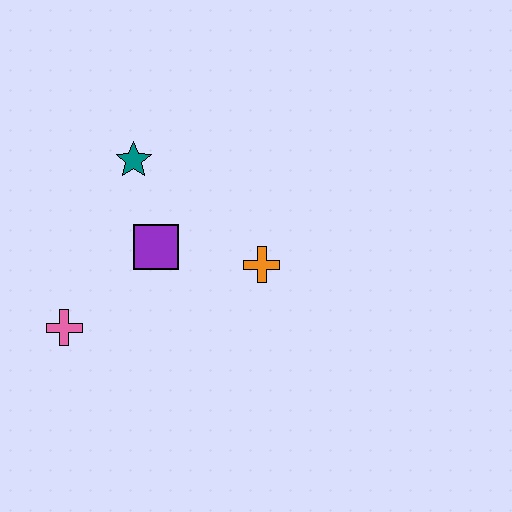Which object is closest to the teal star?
The purple square is closest to the teal star.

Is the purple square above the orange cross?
Yes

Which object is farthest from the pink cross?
The orange cross is farthest from the pink cross.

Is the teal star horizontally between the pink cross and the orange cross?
Yes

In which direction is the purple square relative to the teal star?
The purple square is below the teal star.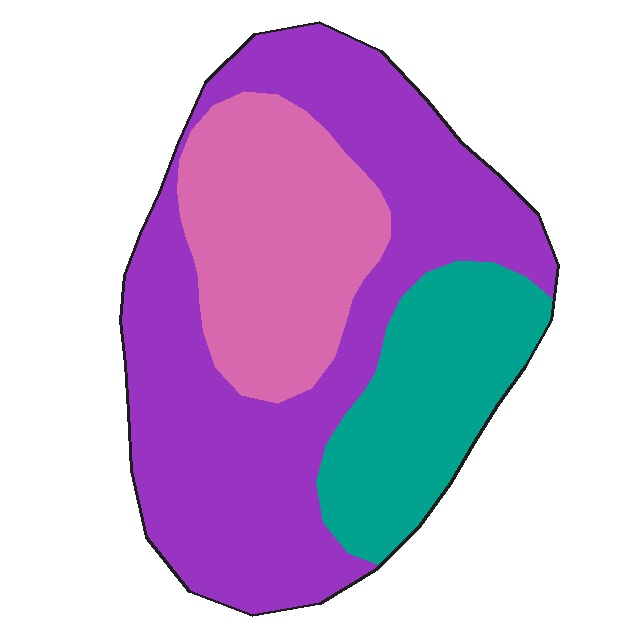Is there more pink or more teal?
Pink.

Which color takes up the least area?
Teal, at roughly 20%.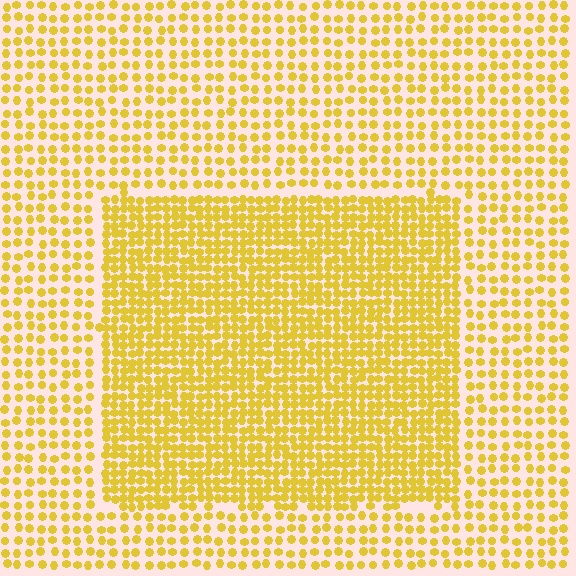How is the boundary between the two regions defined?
The boundary is defined by a change in element density (approximately 1.9x ratio). All elements are the same color, size, and shape.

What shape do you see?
I see a rectangle.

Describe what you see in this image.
The image contains small yellow elements arranged at two different densities. A rectangle-shaped region is visible where the elements are more densely packed than the surrounding area.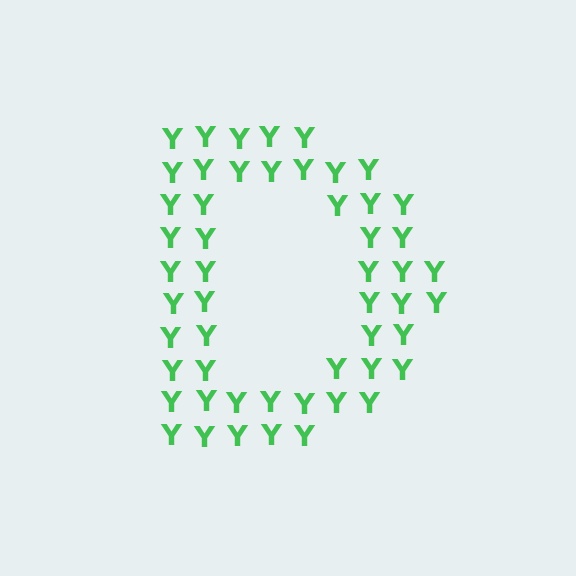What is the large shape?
The large shape is the letter D.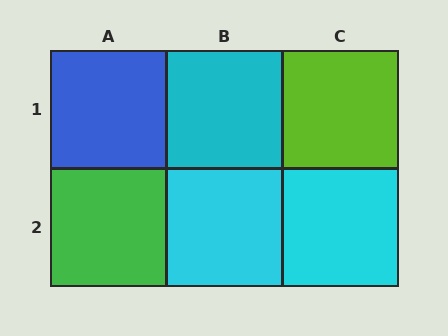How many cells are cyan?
3 cells are cyan.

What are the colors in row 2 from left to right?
Green, cyan, cyan.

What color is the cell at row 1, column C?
Lime.